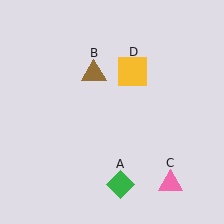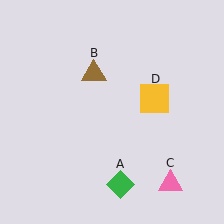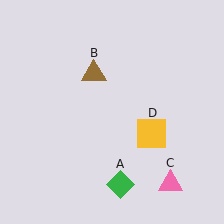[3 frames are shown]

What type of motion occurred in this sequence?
The yellow square (object D) rotated clockwise around the center of the scene.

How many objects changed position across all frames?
1 object changed position: yellow square (object D).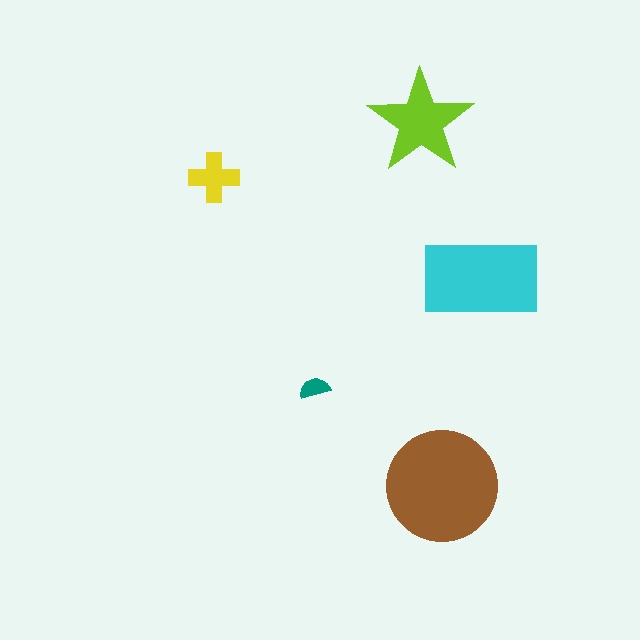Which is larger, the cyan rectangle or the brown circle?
The brown circle.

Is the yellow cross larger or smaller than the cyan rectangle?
Smaller.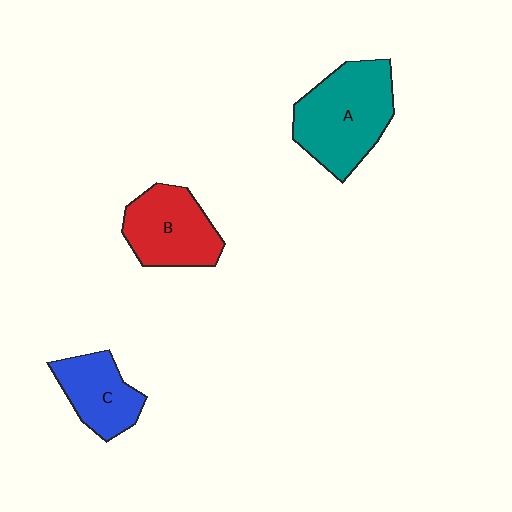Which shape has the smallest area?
Shape C (blue).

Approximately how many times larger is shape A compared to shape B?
Approximately 1.3 times.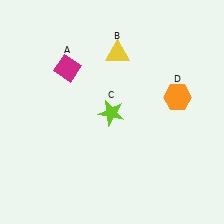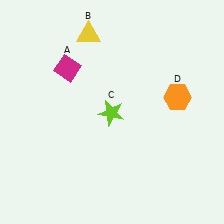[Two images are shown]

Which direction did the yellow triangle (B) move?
The yellow triangle (B) moved left.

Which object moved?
The yellow triangle (B) moved left.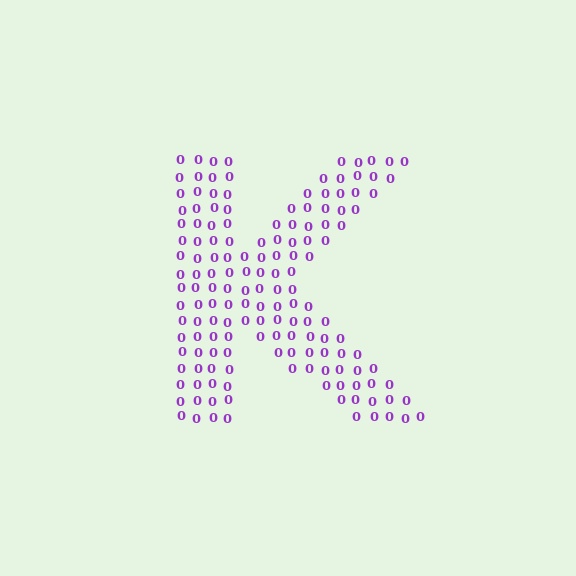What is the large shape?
The large shape is the letter K.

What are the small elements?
The small elements are digit 0's.